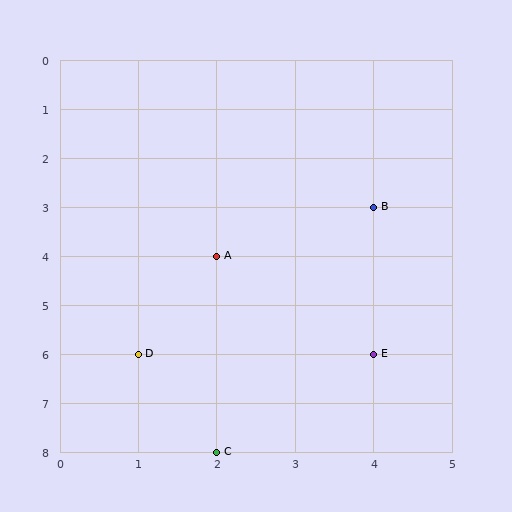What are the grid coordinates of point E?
Point E is at grid coordinates (4, 6).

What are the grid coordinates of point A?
Point A is at grid coordinates (2, 4).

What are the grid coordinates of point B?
Point B is at grid coordinates (4, 3).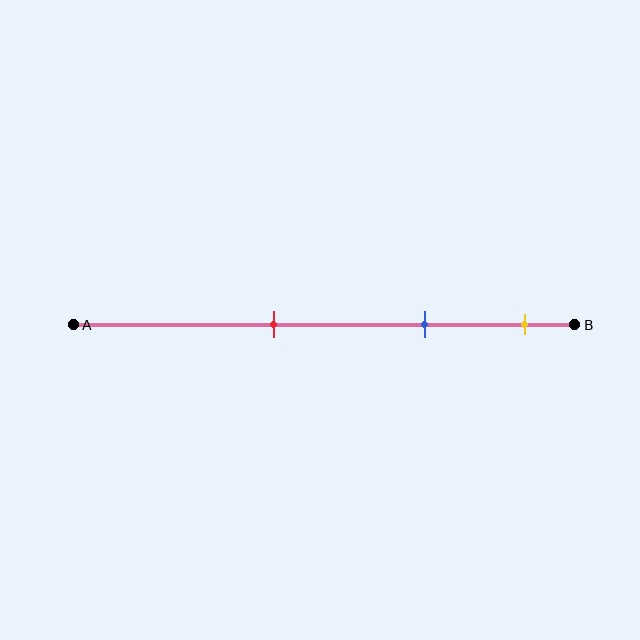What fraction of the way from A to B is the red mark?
The red mark is approximately 40% (0.4) of the way from A to B.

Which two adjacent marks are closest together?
The blue and yellow marks are the closest adjacent pair.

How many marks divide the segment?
There are 3 marks dividing the segment.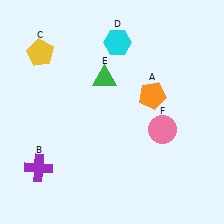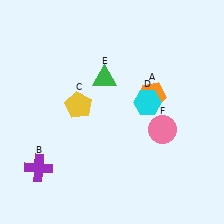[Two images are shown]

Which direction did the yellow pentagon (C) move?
The yellow pentagon (C) moved down.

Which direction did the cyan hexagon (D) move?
The cyan hexagon (D) moved down.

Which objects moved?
The objects that moved are: the yellow pentagon (C), the cyan hexagon (D).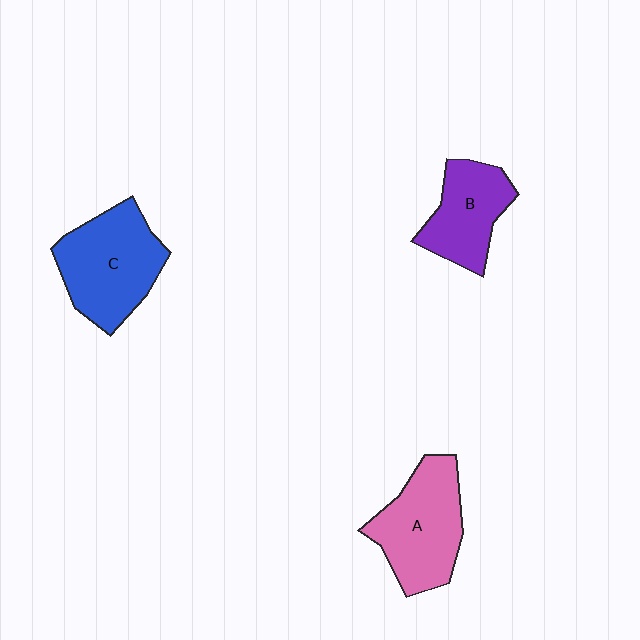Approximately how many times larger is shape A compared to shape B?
Approximately 1.3 times.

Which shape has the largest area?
Shape C (blue).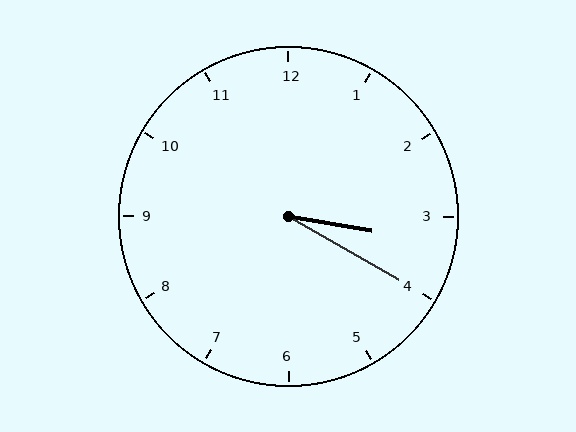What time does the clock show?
3:20.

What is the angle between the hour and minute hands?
Approximately 20 degrees.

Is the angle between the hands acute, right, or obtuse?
It is acute.